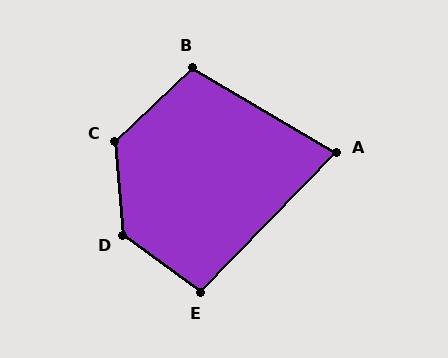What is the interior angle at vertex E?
Approximately 98 degrees (obtuse).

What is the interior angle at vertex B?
Approximately 106 degrees (obtuse).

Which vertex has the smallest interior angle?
A, at approximately 76 degrees.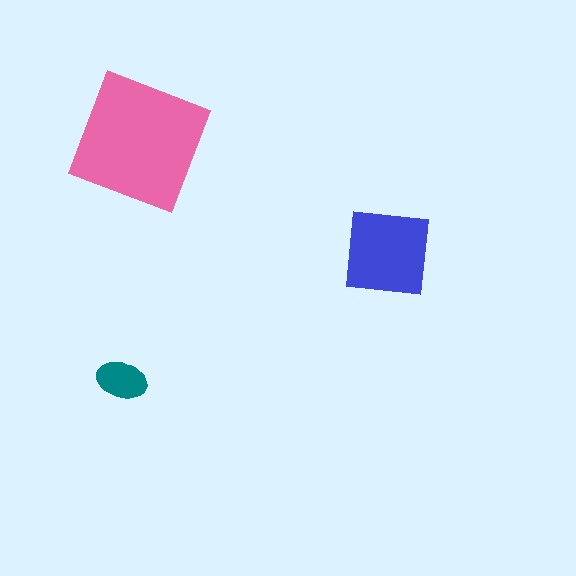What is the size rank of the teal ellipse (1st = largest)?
3rd.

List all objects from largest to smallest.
The pink square, the blue square, the teal ellipse.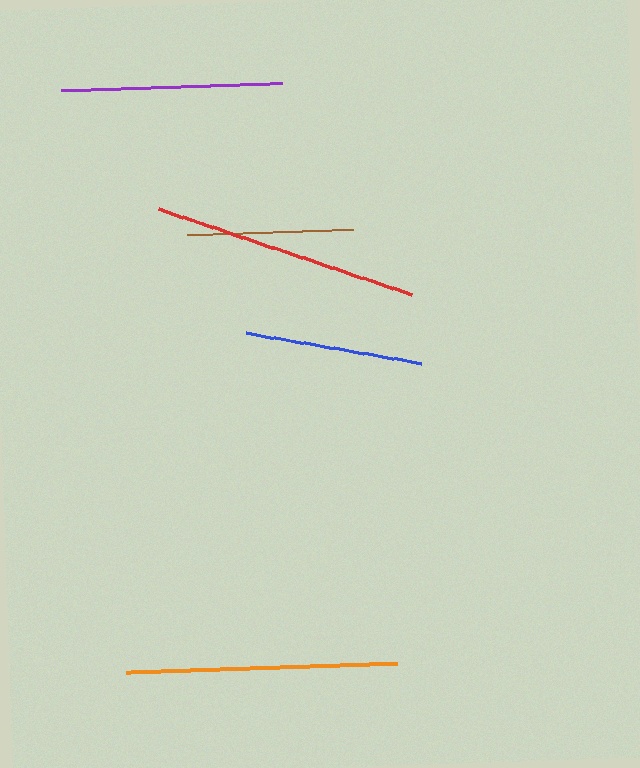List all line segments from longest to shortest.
From longest to shortest: orange, red, purple, blue, brown.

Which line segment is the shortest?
The brown line is the shortest at approximately 165 pixels.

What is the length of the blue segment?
The blue segment is approximately 178 pixels long.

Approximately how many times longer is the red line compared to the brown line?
The red line is approximately 1.6 times the length of the brown line.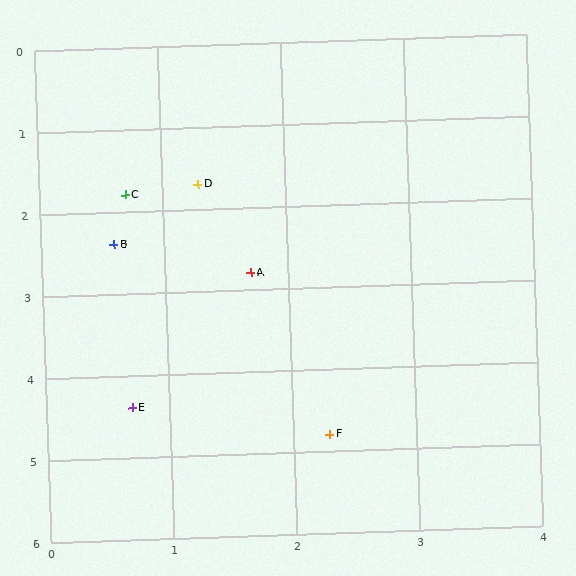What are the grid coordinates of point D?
Point D is at approximately (1.3, 1.7).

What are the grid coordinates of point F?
Point F is at approximately (2.3, 4.8).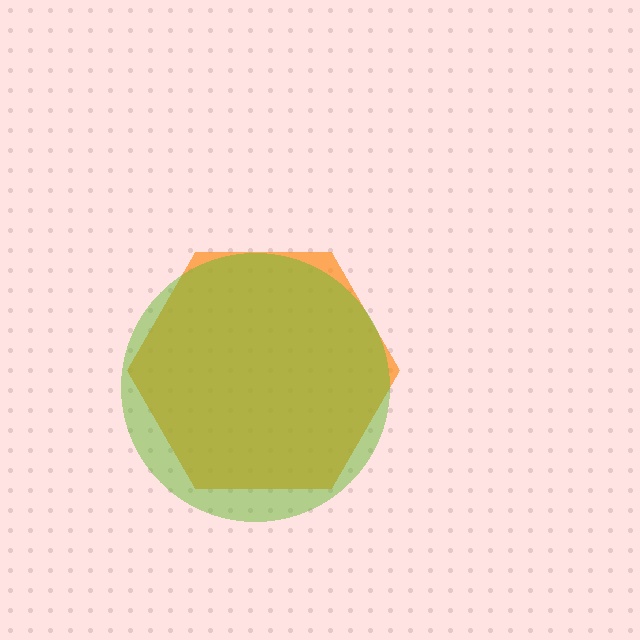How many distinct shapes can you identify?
There are 2 distinct shapes: an orange hexagon, a lime circle.